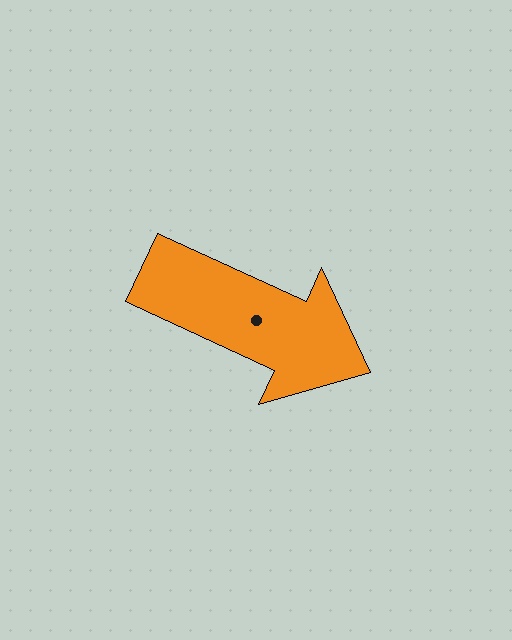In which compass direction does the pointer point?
Southeast.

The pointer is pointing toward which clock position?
Roughly 4 o'clock.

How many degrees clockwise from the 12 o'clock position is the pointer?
Approximately 115 degrees.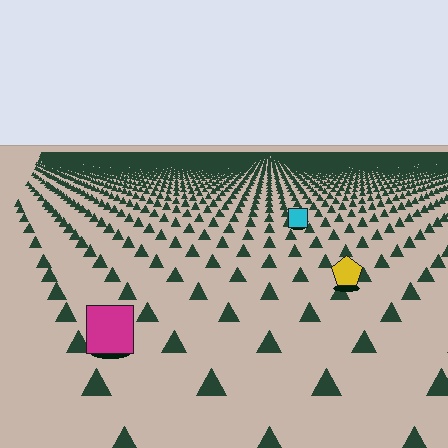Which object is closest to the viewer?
The magenta square is closest. The texture marks near it are larger and more spread out.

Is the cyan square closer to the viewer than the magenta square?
No. The magenta square is closer — you can tell from the texture gradient: the ground texture is coarser near it.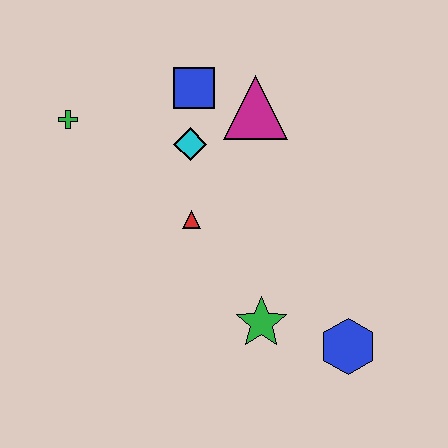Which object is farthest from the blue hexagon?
The green cross is farthest from the blue hexagon.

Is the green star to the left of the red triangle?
No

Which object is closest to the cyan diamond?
The blue square is closest to the cyan diamond.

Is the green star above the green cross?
No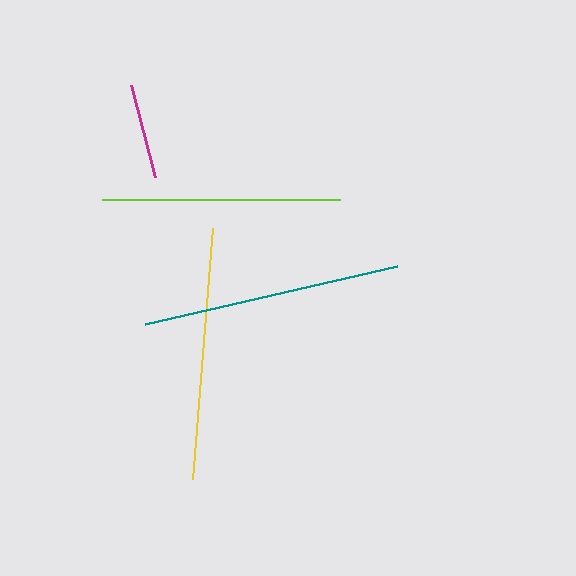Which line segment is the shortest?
The magenta line is the shortest at approximately 95 pixels.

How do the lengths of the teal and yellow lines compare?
The teal and yellow lines are approximately the same length.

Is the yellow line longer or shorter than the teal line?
The teal line is longer than the yellow line.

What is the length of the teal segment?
The teal segment is approximately 259 pixels long.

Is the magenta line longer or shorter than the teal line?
The teal line is longer than the magenta line.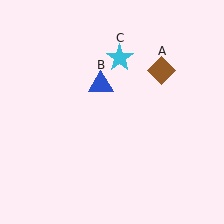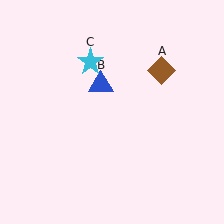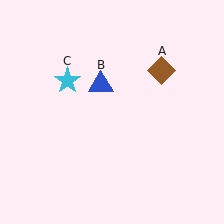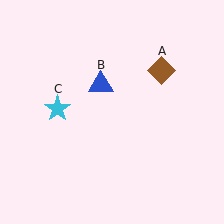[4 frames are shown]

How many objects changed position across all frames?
1 object changed position: cyan star (object C).